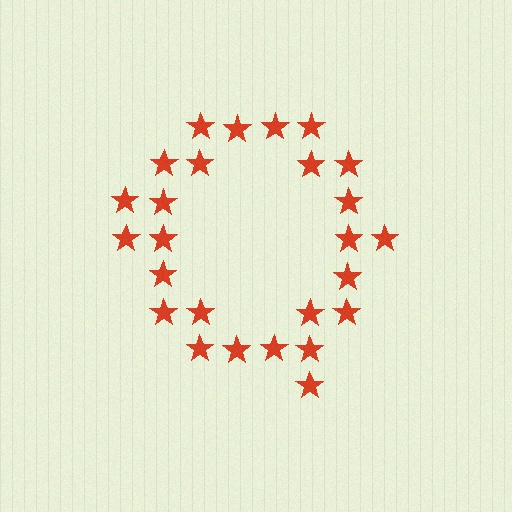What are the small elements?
The small elements are stars.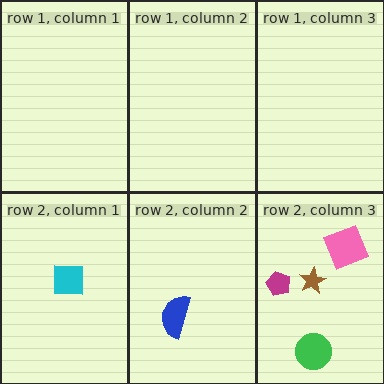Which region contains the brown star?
The row 2, column 3 region.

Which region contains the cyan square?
The row 2, column 1 region.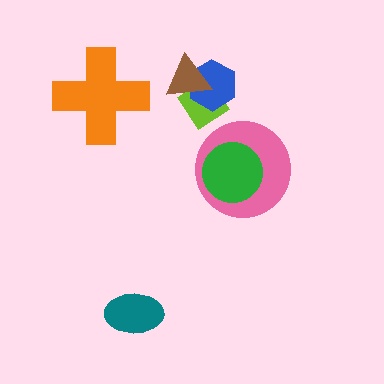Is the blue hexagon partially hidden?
Yes, it is partially covered by another shape.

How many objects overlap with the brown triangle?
2 objects overlap with the brown triangle.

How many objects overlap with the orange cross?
0 objects overlap with the orange cross.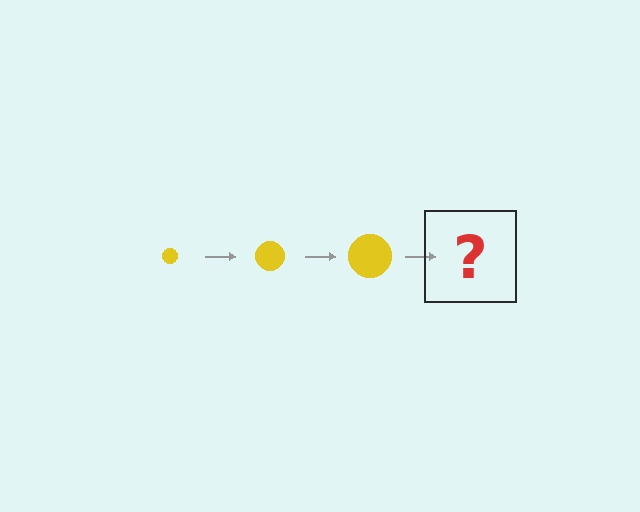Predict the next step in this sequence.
The next step is a yellow circle, larger than the previous one.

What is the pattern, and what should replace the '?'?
The pattern is that the circle gets progressively larger each step. The '?' should be a yellow circle, larger than the previous one.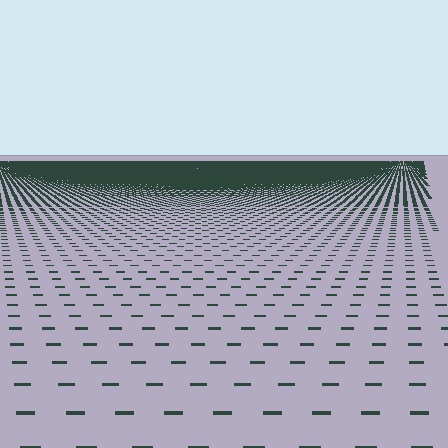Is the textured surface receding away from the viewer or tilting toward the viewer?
The surface is receding away from the viewer. Texture elements get smaller and denser toward the top.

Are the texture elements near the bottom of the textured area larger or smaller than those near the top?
Larger. Near the bottom, elements are closer to the viewer and appear at a bigger on-screen size.